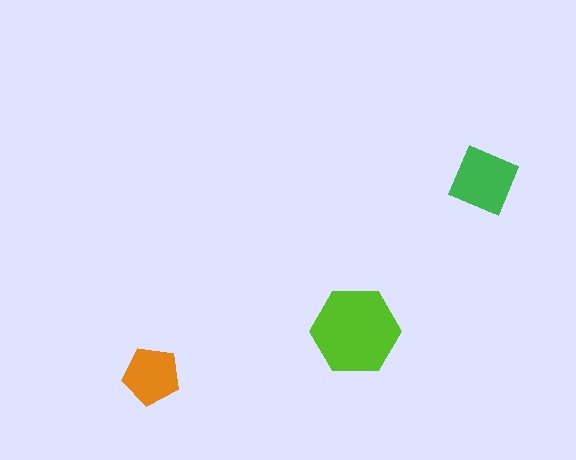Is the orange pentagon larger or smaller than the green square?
Smaller.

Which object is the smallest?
The orange pentagon.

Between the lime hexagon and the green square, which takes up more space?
The lime hexagon.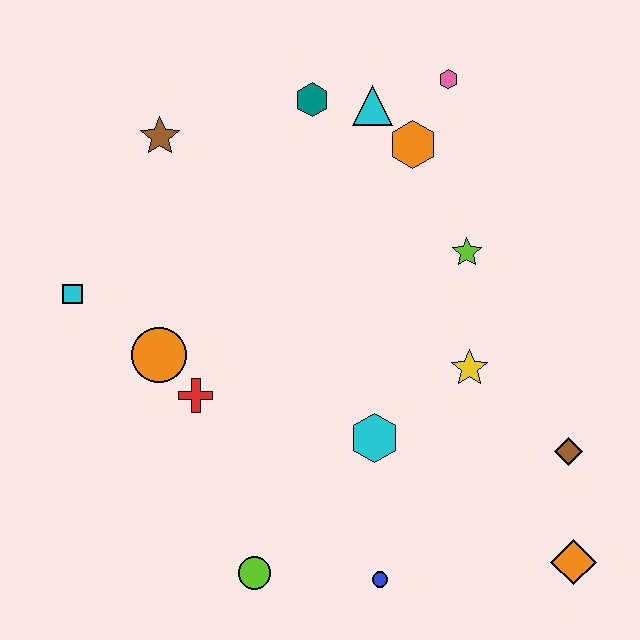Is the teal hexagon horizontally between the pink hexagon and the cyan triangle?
No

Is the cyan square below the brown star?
Yes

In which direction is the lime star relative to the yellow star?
The lime star is above the yellow star.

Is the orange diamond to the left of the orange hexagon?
No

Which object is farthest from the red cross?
The orange diamond is farthest from the red cross.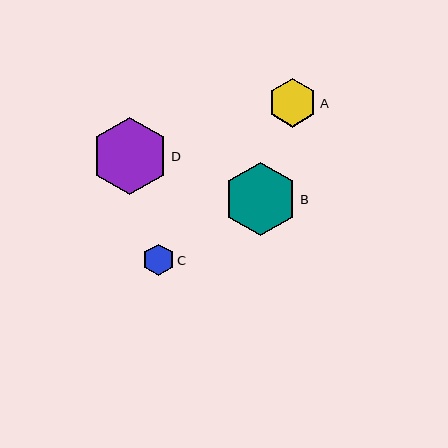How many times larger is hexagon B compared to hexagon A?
Hexagon B is approximately 1.5 times the size of hexagon A.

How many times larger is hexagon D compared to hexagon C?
Hexagon D is approximately 2.5 times the size of hexagon C.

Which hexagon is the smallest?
Hexagon C is the smallest with a size of approximately 31 pixels.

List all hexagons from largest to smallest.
From largest to smallest: D, B, A, C.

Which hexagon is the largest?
Hexagon D is the largest with a size of approximately 77 pixels.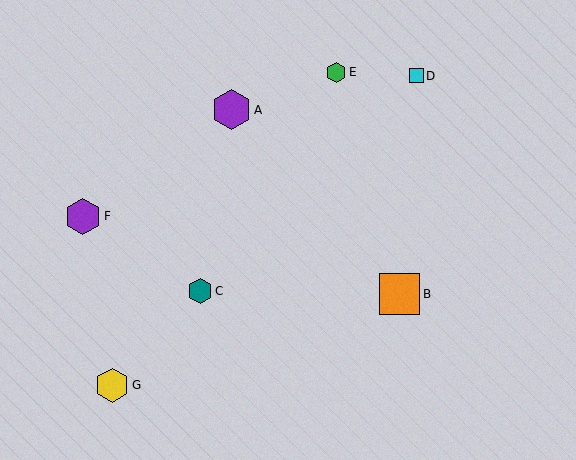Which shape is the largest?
The orange square (labeled B) is the largest.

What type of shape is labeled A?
Shape A is a purple hexagon.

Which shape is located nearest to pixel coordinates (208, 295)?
The teal hexagon (labeled C) at (200, 291) is nearest to that location.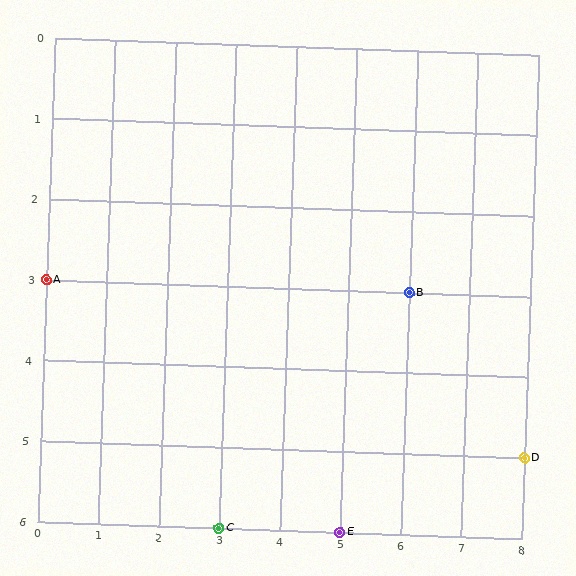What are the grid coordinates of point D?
Point D is at grid coordinates (8, 5).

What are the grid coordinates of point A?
Point A is at grid coordinates (0, 3).